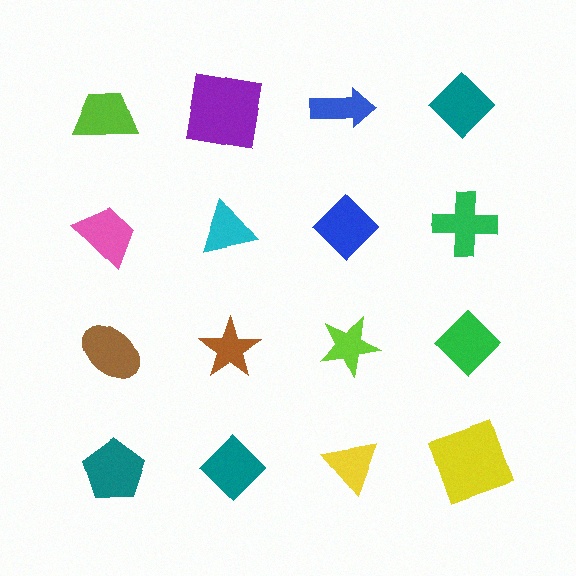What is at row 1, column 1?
A lime trapezoid.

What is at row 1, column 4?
A teal diamond.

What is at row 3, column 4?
A green diamond.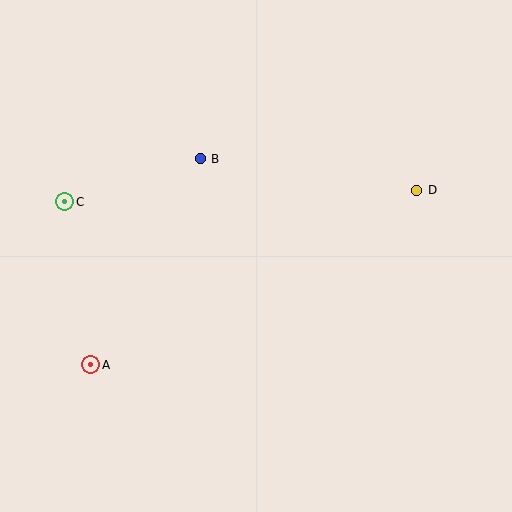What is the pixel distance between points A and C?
The distance between A and C is 165 pixels.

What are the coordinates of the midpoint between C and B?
The midpoint between C and B is at (132, 180).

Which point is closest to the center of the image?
Point B at (200, 159) is closest to the center.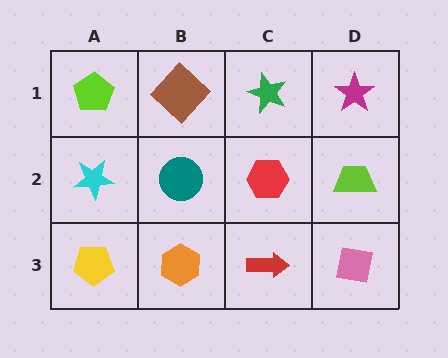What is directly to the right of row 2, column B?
A red hexagon.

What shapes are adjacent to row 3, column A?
A cyan star (row 2, column A), an orange hexagon (row 3, column B).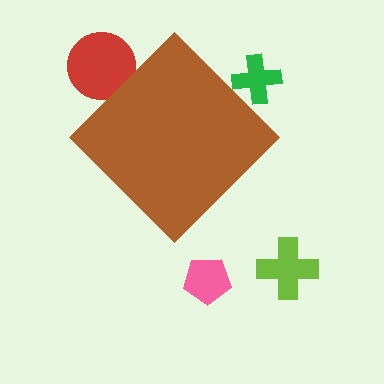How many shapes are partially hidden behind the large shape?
2 shapes are partially hidden.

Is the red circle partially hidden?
Yes, the red circle is partially hidden behind the brown diamond.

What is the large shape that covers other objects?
A brown diamond.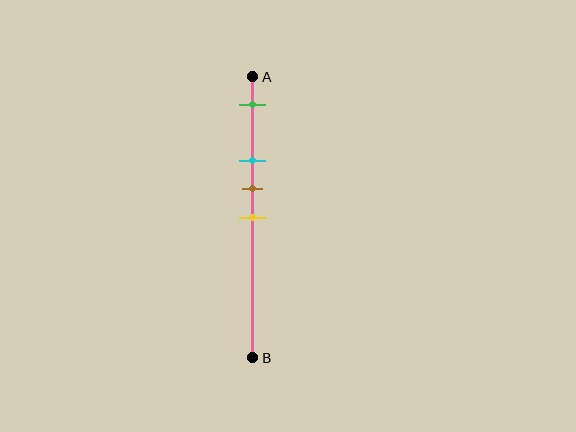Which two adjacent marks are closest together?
The brown and yellow marks are the closest adjacent pair.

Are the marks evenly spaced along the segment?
No, the marks are not evenly spaced.